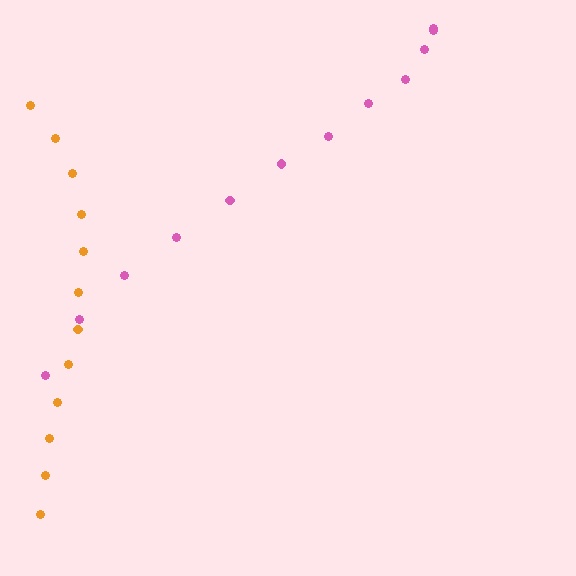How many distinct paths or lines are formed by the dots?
There are 2 distinct paths.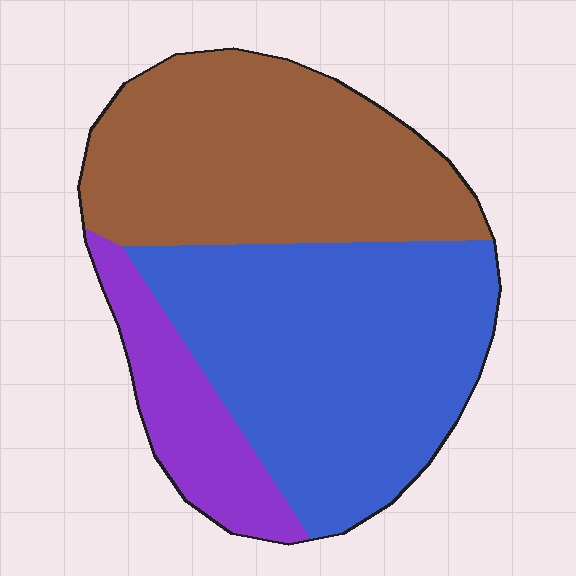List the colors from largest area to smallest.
From largest to smallest: blue, brown, purple.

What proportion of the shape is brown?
Brown covers about 40% of the shape.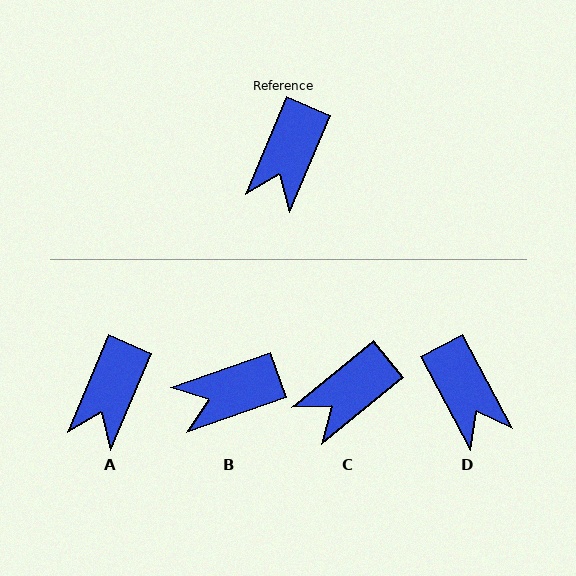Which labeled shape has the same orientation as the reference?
A.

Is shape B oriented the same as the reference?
No, it is off by about 48 degrees.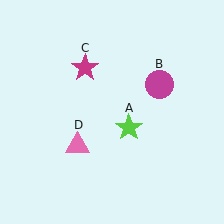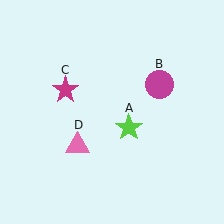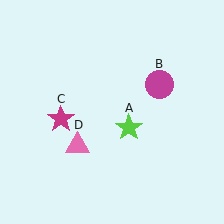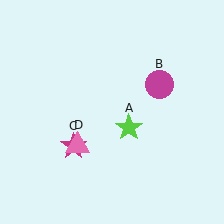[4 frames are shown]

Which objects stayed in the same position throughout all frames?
Lime star (object A) and magenta circle (object B) and pink triangle (object D) remained stationary.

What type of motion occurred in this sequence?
The magenta star (object C) rotated counterclockwise around the center of the scene.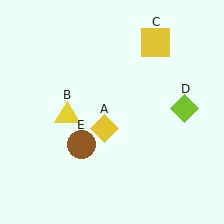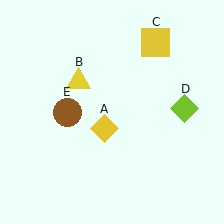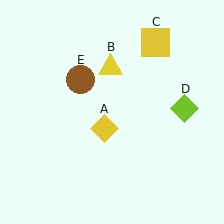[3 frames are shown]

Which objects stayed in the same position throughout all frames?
Yellow diamond (object A) and yellow square (object C) and lime diamond (object D) remained stationary.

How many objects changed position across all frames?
2 objects changed position: yellow triangle (object B), brown circle (object E).